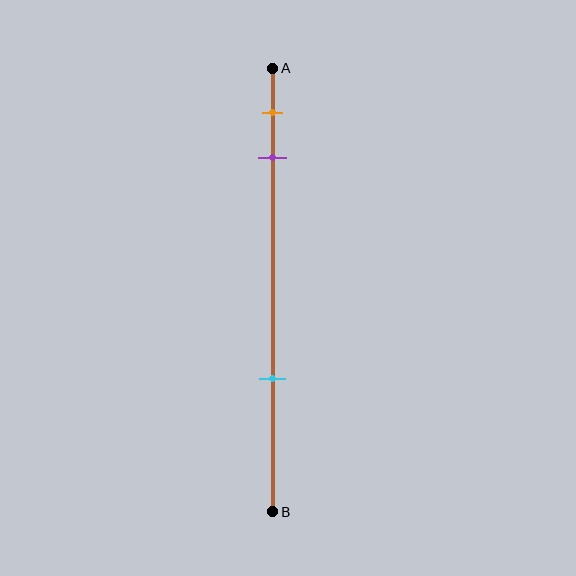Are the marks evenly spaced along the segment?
No, the marks are not evenly spaced.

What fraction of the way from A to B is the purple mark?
The purple mark is approximately 20% (0.2) of the way from A to B.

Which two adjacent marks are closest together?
The orange and purple marks are the closest adjacent pair.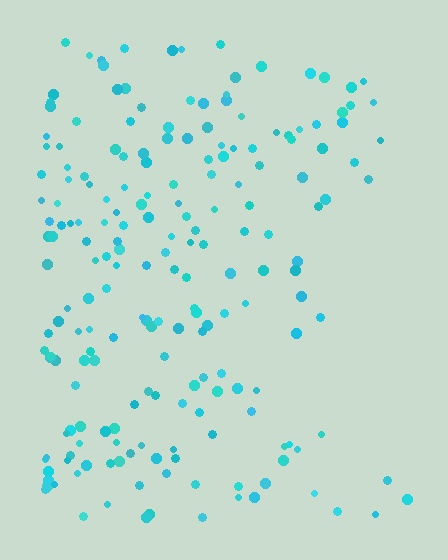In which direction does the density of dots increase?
From right to left, with the left side densest.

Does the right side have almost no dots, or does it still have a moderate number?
Still a moderate number, just noticeably fewer than the left.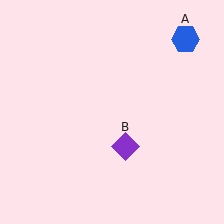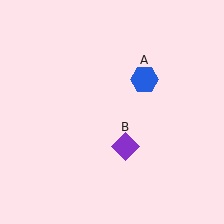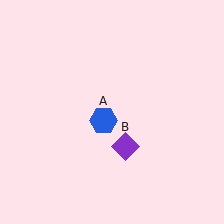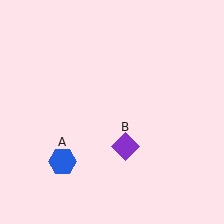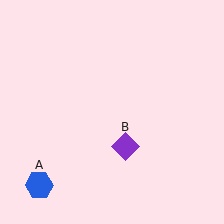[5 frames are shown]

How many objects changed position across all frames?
1 object changed position: blue hexagon (object A).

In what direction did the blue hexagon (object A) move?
The blue hexagon (object A) moved down and to the left.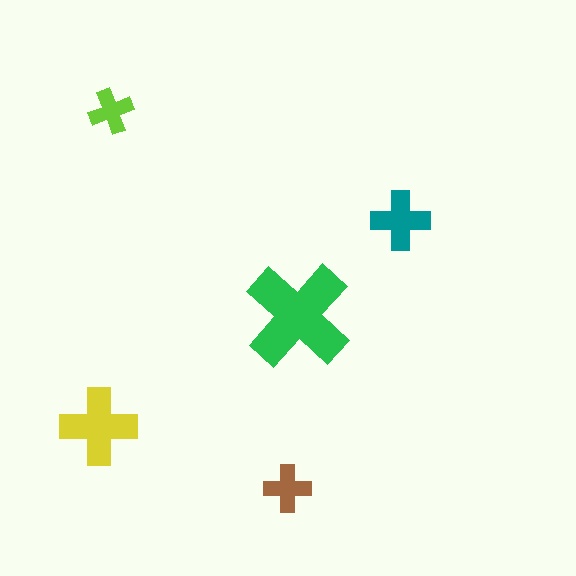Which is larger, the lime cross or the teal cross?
The teal one.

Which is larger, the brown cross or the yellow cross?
The yellow one.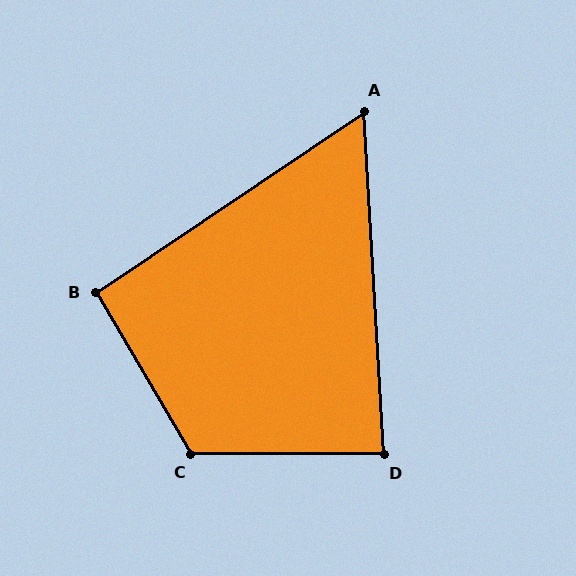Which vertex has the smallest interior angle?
A, at approximately 59 degrees.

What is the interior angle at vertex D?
Approximately 87 degrees (approximately right).